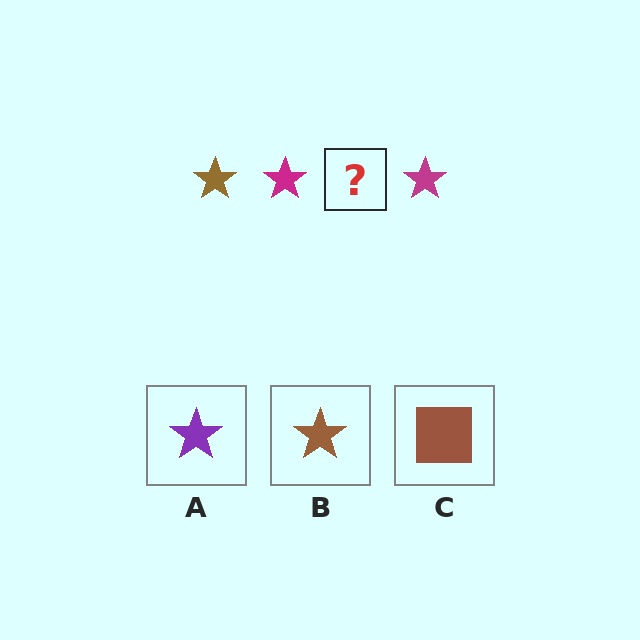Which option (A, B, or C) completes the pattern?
B.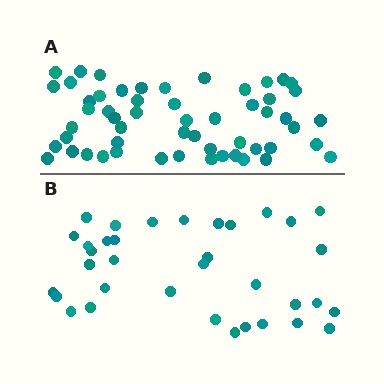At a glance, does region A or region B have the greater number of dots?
Region A (the top region) has more dots.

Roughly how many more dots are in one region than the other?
Region A has approximately 20 more dots than region B.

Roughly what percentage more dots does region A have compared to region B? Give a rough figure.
About 55% more.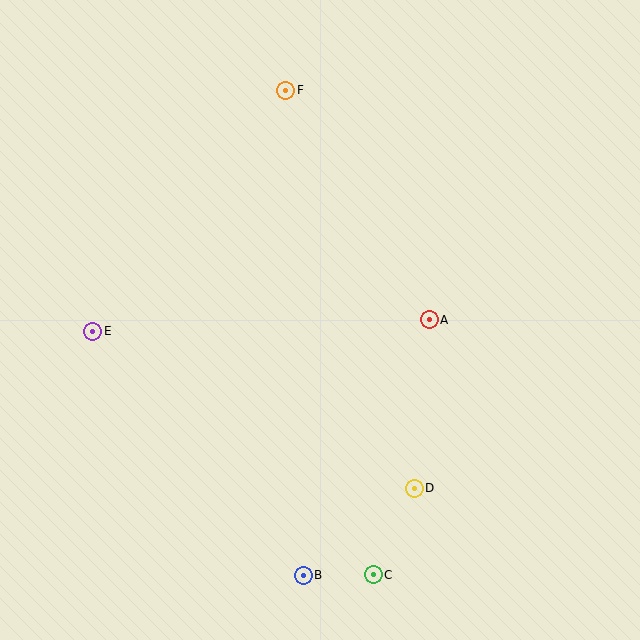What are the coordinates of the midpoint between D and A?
The midpoint between D and A is at (422, 404).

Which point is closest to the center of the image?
Point A at (429, 320) is closest to the center.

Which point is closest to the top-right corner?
Point F is closest to the top-right corner.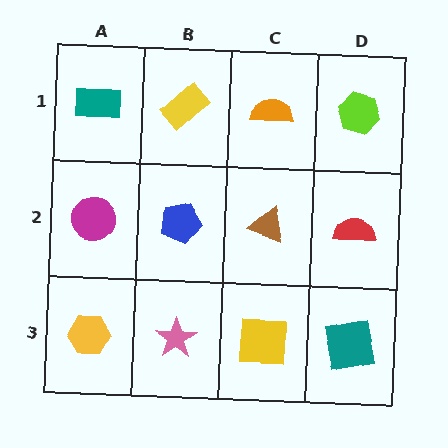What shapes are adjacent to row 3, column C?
A brown triangle (row 2, column C), a pink star (row 3, column B), a teal square (row 3, column D).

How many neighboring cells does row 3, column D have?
2.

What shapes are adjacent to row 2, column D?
A lime hexagon (row 1, column D), a teal square (row 3, column D), a brown triangle (row 2, column C).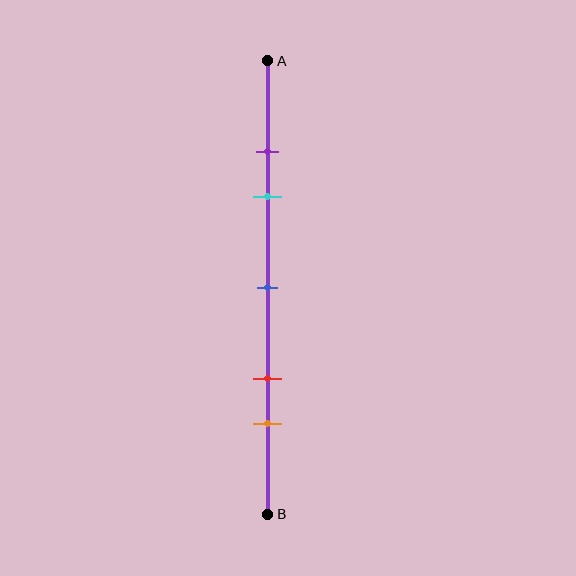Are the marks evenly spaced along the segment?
No, the marks are not evenly spaced.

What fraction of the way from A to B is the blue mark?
The blue mark is approximately 50% (0.5) of the way from A to B.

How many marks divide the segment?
There are 5 marks dividing the segment.